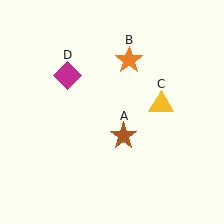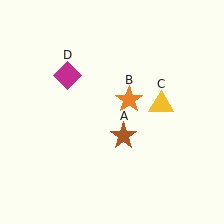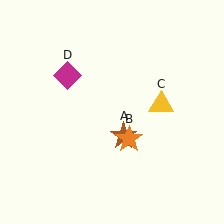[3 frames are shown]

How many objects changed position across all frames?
1 object changed position: orange star (object B).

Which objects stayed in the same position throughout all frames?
Brown star (object A) and yellow triangle (object C) and magenta diamond (object D) remained stationary.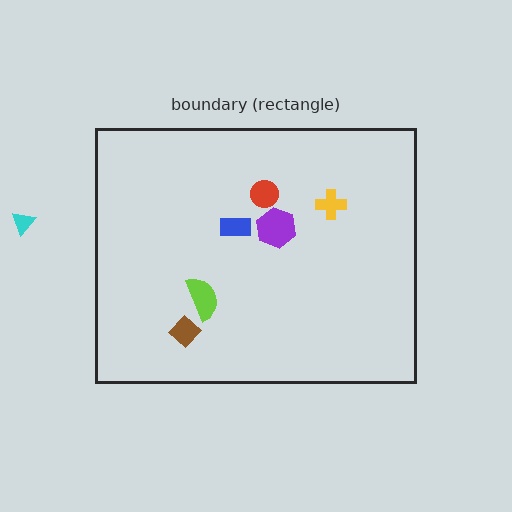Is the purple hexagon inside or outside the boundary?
Inside.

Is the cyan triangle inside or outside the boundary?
Outside.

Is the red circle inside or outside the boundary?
Inside.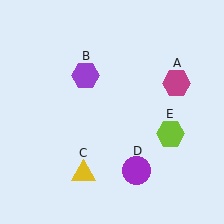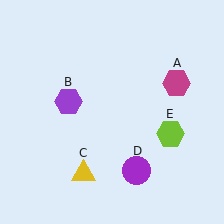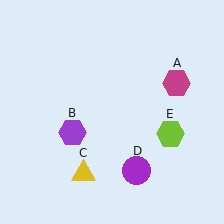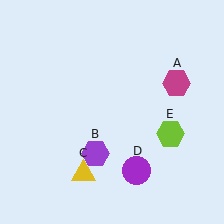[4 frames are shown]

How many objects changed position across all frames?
1 object changed position: purple hexagon (object B).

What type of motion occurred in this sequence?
The purple hexagon (object B) rotated counterclockwise around the center of the scene.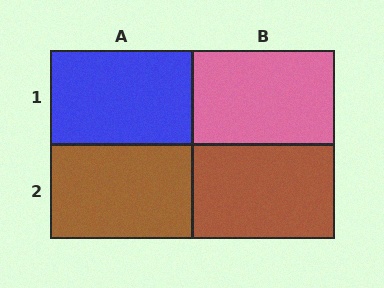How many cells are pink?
1 cell is pink.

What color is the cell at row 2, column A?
Brown.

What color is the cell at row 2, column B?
Brown.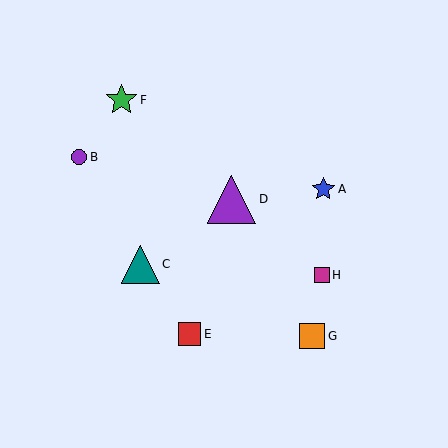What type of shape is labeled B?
Shape B is a purple circle.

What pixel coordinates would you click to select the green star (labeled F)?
Click at (122, 100) to select the green star F.